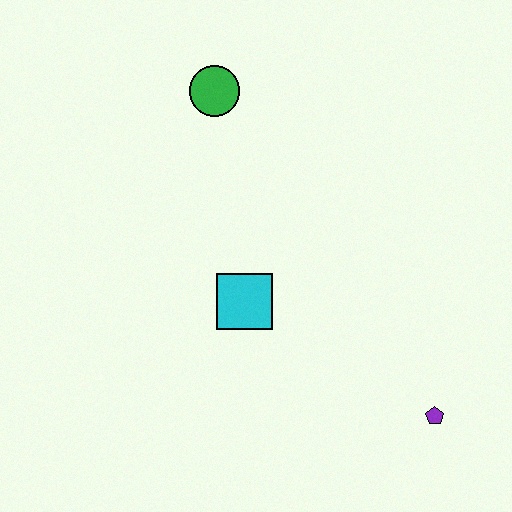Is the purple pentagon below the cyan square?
Yes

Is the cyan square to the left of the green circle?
No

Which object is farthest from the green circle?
The purple pentagon is farthest from the green circle.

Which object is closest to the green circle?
The cyan square is closest to the green circle.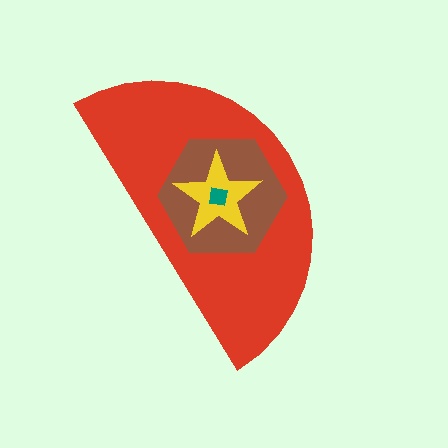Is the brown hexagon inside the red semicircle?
Yes.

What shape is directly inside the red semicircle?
The brown hexagon.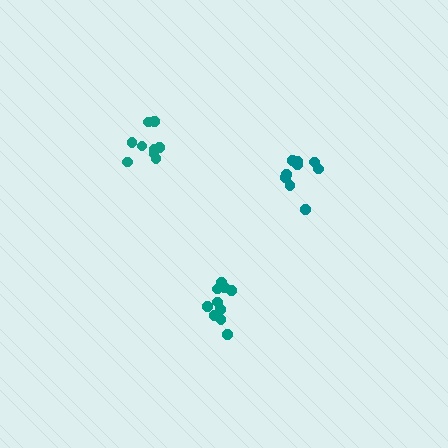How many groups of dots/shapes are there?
There are 3 groups.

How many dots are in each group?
Group 1: 9 dots, Group 2: 10 dots, Group 3: 9 dots (28 total).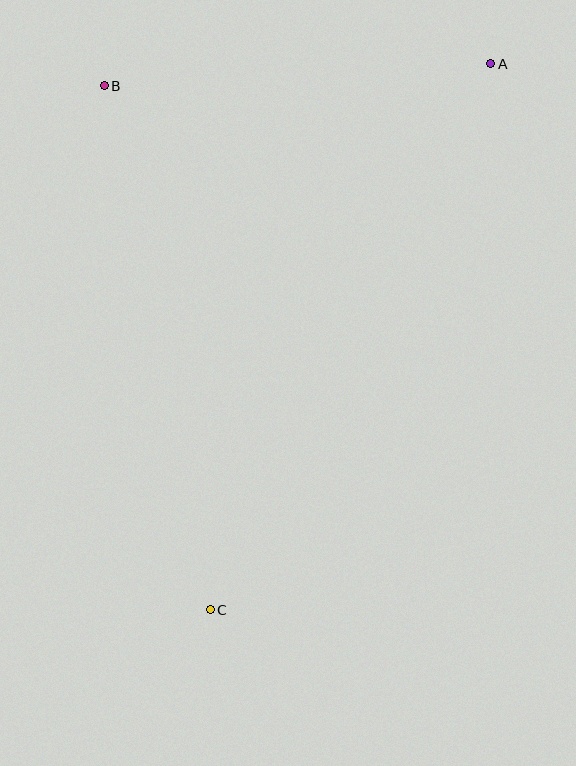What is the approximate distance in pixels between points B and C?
The distance between B and C is approximately 535 pixels.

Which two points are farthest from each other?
Points A and C are farthest from each other.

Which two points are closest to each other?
Points A and B are closest to each other.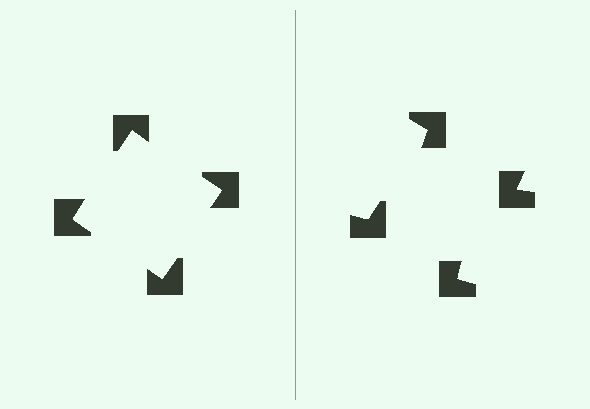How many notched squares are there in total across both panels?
8 — 4 on each side.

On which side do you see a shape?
An illusory square appears on the left side. On the right side the wedge cuts are rotated, so no coherent shape forms.